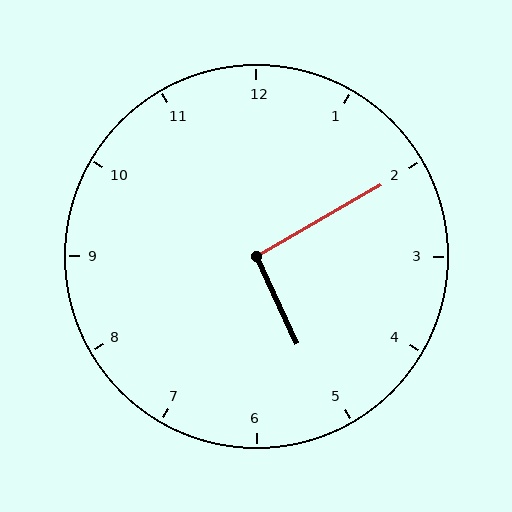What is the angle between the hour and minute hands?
Approximately 95 degrees.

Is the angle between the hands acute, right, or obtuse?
It is right.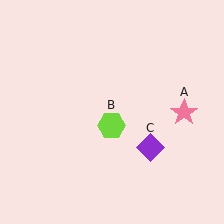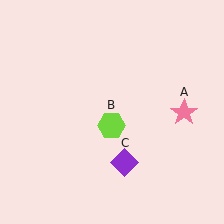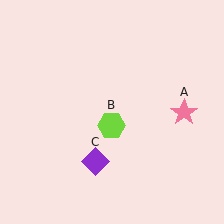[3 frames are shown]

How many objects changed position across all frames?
1 object changed position: purple diamond (object C).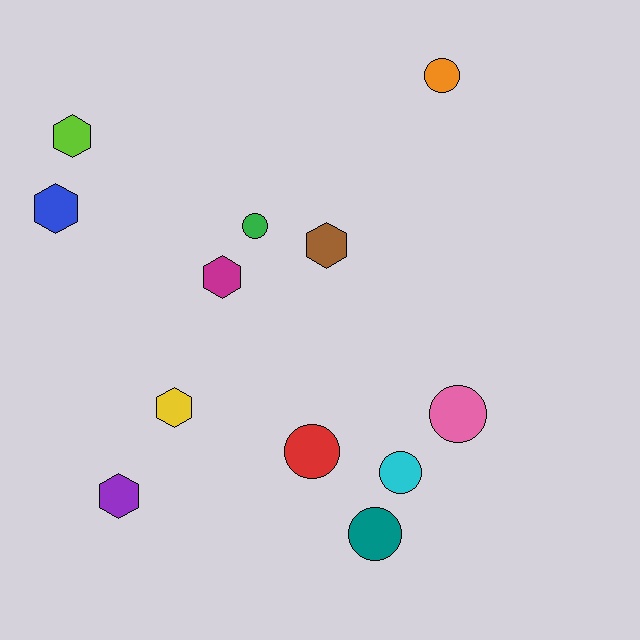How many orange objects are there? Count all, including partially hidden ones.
There is 1 orange object.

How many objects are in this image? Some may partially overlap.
There are 12 objects.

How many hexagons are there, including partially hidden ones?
There are 6 hexagons.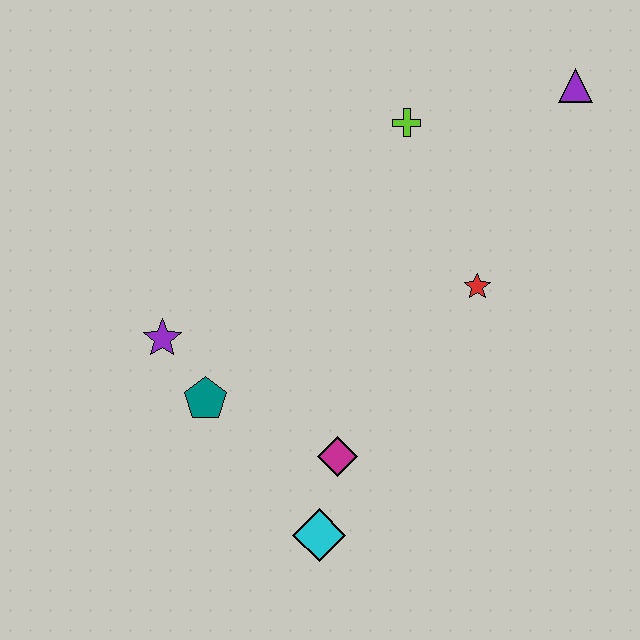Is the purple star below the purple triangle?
Yes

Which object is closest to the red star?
The lime cross is closest to the red star.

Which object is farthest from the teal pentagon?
The purple triangle is farthest from the teal pentagon.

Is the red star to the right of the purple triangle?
No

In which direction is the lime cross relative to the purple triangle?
The lime cross is to the left of the purple triangle.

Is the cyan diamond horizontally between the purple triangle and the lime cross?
No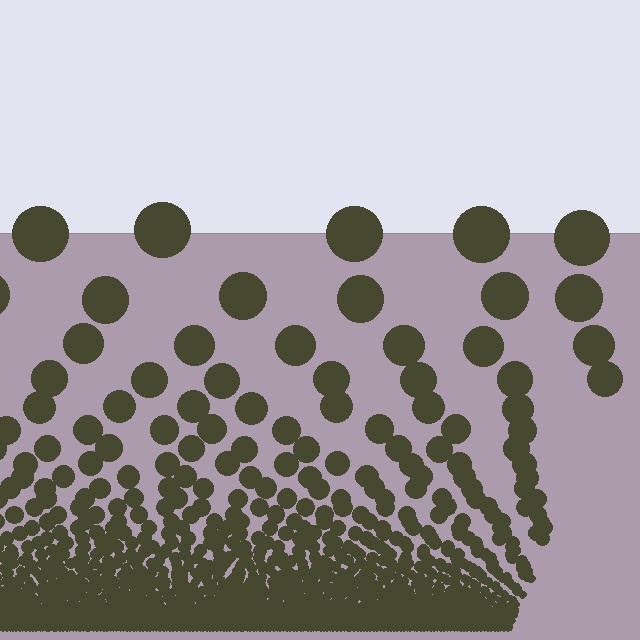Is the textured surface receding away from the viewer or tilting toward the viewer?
The surface appears to tilt toward the viewer. Texture elements get larger and sparser toward the top.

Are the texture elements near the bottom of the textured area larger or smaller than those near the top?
Smaller. The gradient is inverted — elements near the bottom are smaller and denser.